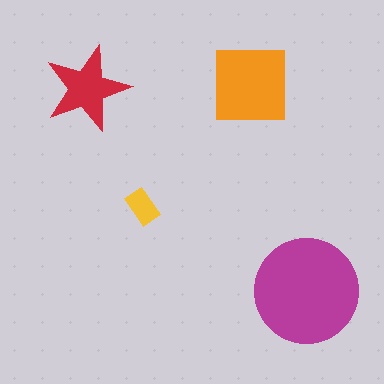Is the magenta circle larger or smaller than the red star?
Larger.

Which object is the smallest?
The yellow rectangle.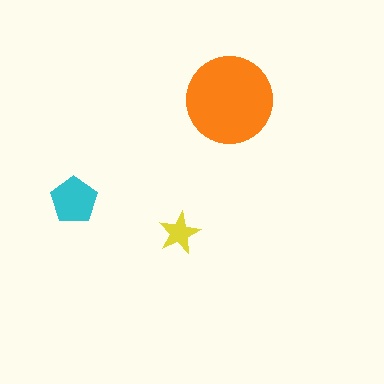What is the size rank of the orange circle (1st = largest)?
1st.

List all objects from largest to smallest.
The orange circle, the cyan pentagon, the yellow star.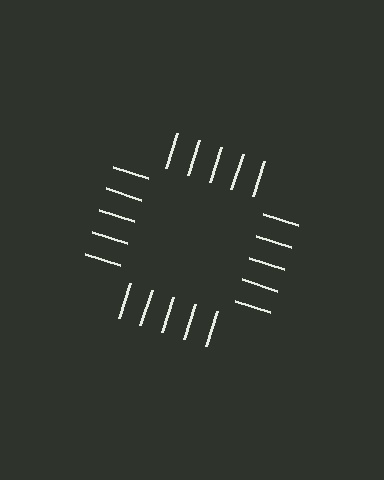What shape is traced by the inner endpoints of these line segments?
An illusory square — the line segments terminate on its edges but no continuous stroke is drawn.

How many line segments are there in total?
20 — 5 along each of the 4 edges.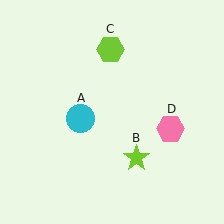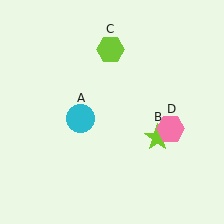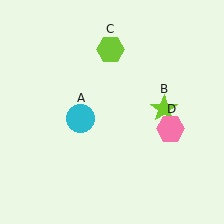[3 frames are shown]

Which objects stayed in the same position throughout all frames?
Cyan circle (object A) and lime hexagon (object C) and pink hexagon (object D) remained stationary.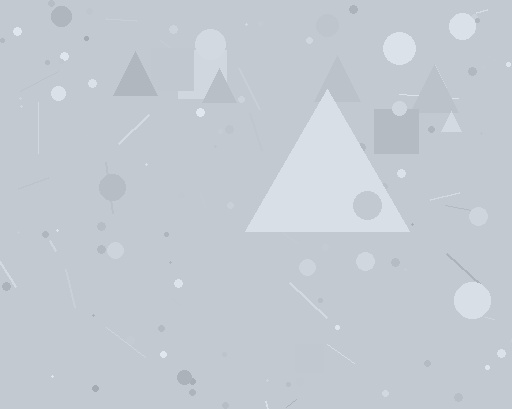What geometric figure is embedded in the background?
A triangle is embedded in the background.